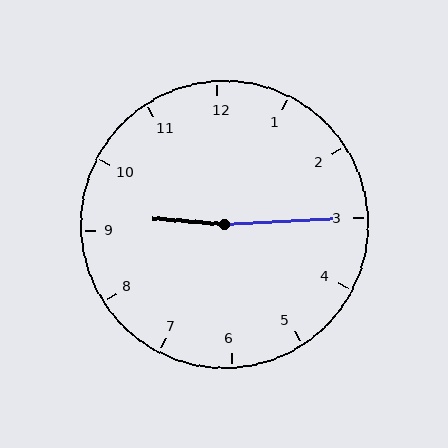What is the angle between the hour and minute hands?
Approximately 172 degrees.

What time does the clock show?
9:15.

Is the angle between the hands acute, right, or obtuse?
It is obtuse.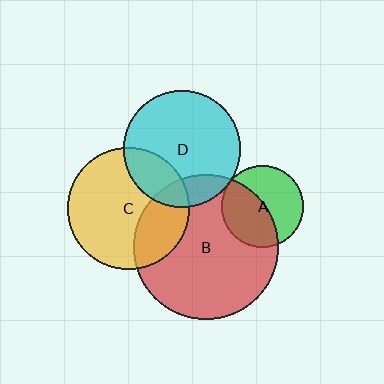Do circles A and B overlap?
Yes.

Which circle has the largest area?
Circle B (red).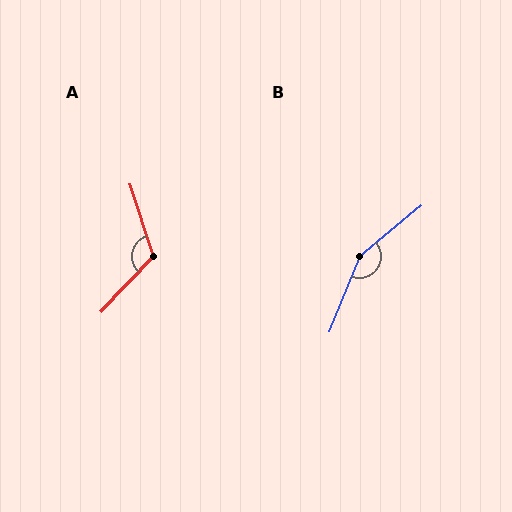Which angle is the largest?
B, at approximately 152 degrees.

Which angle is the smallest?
A, at approximately 119 degrees.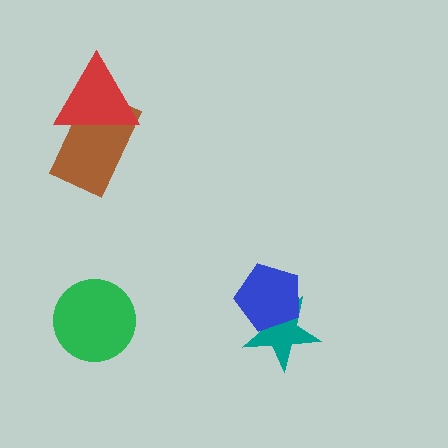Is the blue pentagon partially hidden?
No, no other shape covers it.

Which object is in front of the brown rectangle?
The red triangle is in front of the brown rectangle.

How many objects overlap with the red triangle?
1 object overlaps with the red triangle.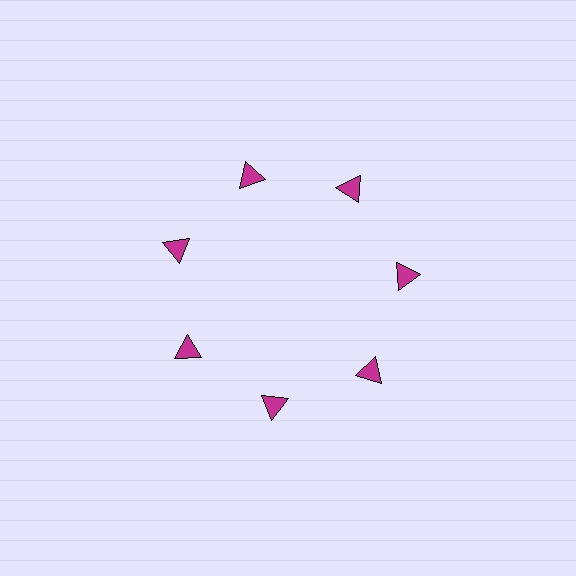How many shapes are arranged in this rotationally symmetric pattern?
There are 7 shapes, arranged in 7 groups of 1.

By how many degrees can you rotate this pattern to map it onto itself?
The pattern maps onto itself every 51 degrees of rotation.